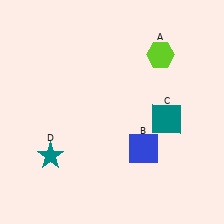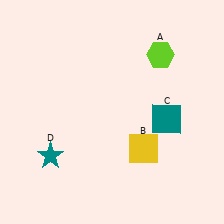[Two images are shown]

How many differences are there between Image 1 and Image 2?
There is 1 difference between the two images.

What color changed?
The square (B) changed from blue in Image 1 to yellow in Image 2.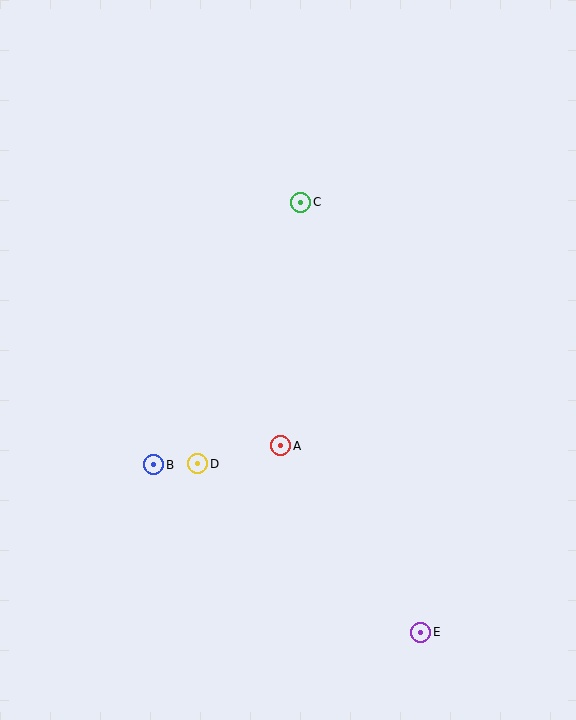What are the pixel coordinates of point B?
Point B is at (154, 465).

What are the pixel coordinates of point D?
Point D is at (198, 464).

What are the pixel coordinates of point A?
Point A is at (281, 446).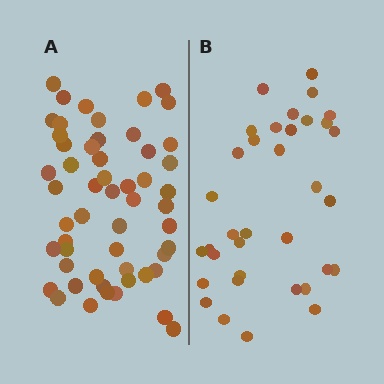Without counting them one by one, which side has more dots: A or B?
Region A (the left region) has more dots.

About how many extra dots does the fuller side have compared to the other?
Region A has approximately 20 more dots than region B.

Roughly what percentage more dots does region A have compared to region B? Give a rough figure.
About 55% more.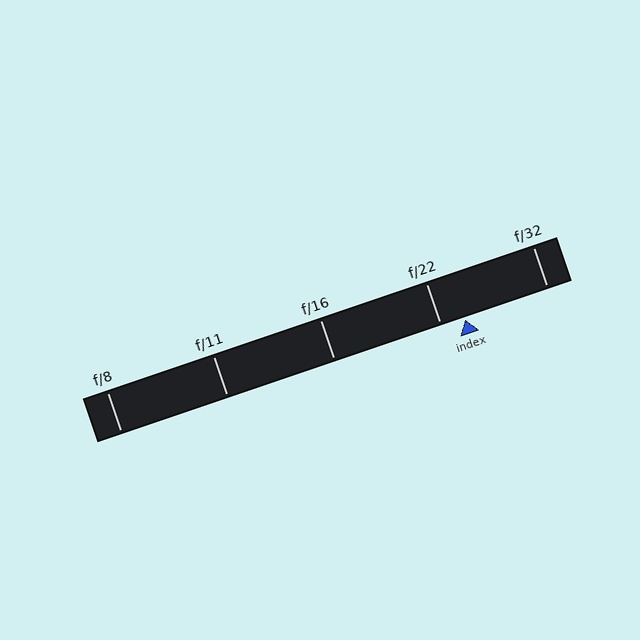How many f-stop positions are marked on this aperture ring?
There are 5 f-stop positions marked.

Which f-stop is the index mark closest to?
The index mark is closest to f/22.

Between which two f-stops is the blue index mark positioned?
The index mark is between f/22 and f/32.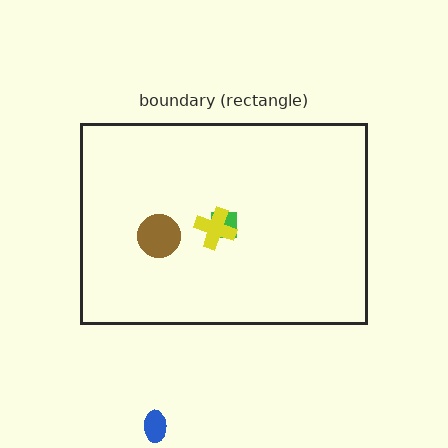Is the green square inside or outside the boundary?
Inside.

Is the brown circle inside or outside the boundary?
Inside.